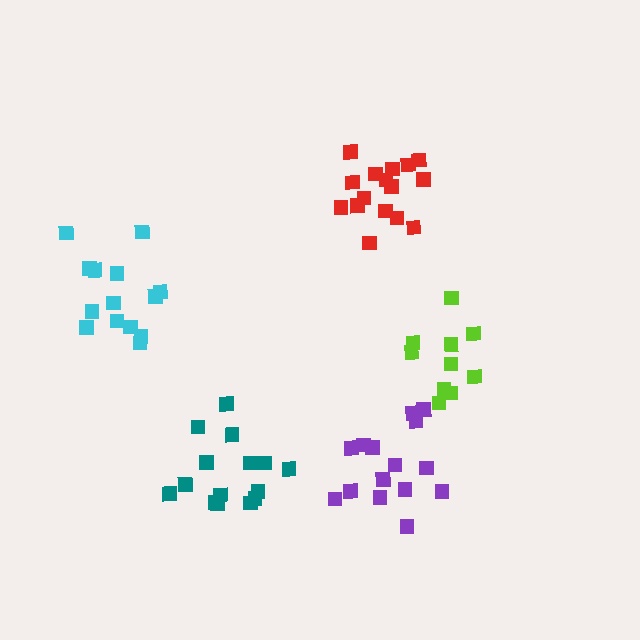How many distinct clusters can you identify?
There are 5 distinct clusters.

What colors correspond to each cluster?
The clusters are colored: lime, teal, cyan, red, purple.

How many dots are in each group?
Group 1: 10 dots, Group 2: 15 dots, Group 3: 14 dots, Group 4: 16 dots, Group 5: 15 dots (70 total).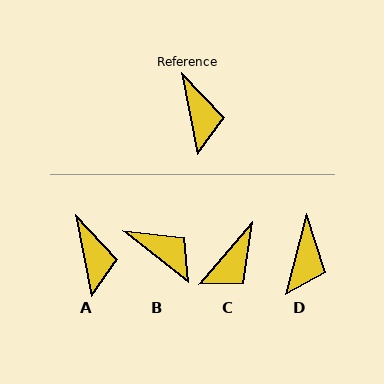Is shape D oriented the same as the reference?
No, it is off by about 25 degrees.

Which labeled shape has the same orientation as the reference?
A.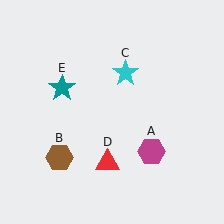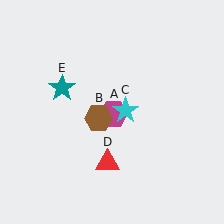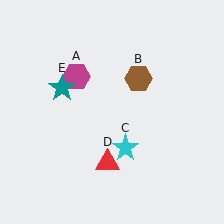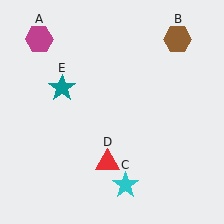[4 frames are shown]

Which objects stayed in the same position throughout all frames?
Red triangle (object D) and teal star (object E) remained stationary.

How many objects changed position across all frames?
3 objects changed position: magenta hexagon (object A), brown hexagon (object B), cyan star (object C).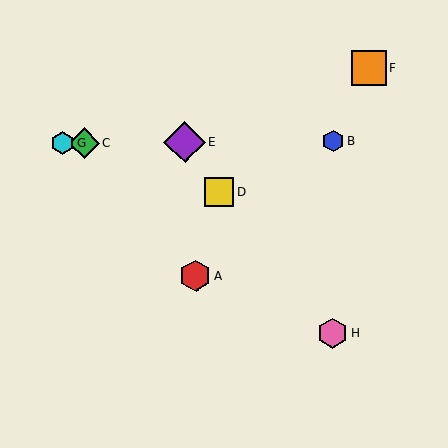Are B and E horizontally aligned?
Yes, both are at y≈141.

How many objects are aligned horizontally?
4 objects (B, C, E, G) are aligned horizontally.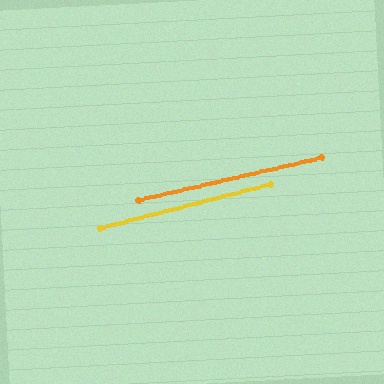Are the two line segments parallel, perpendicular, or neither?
Parallel — their directions differ by only 1.7°.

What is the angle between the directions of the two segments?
Approximately 2 degrees.